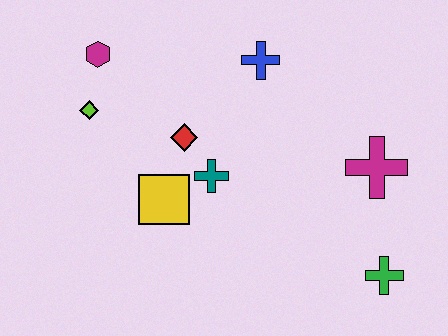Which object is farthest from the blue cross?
The green cross is farthest from the blue cross.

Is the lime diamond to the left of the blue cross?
Yes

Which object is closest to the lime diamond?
The magenta hexagon is closest to the lime diamond.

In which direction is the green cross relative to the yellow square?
The green cross is to the right of the yellow square.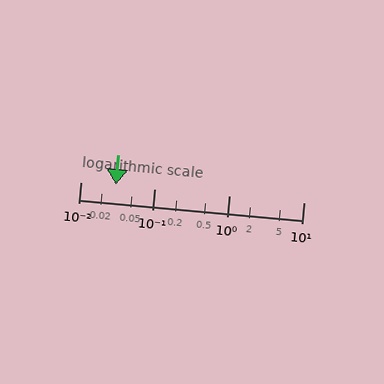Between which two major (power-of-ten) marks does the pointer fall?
The pointer is between 0.01 and 0.1.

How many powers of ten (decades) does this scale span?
The scale spans 3 decades, from 0.01 to 10.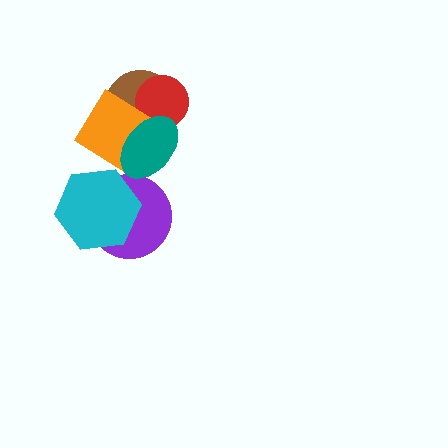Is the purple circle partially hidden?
Yes, it is partially covered by another shape.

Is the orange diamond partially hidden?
Yes, it is partially covered by another shape.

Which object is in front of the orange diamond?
The teal ellipse is in front of the orange diamond.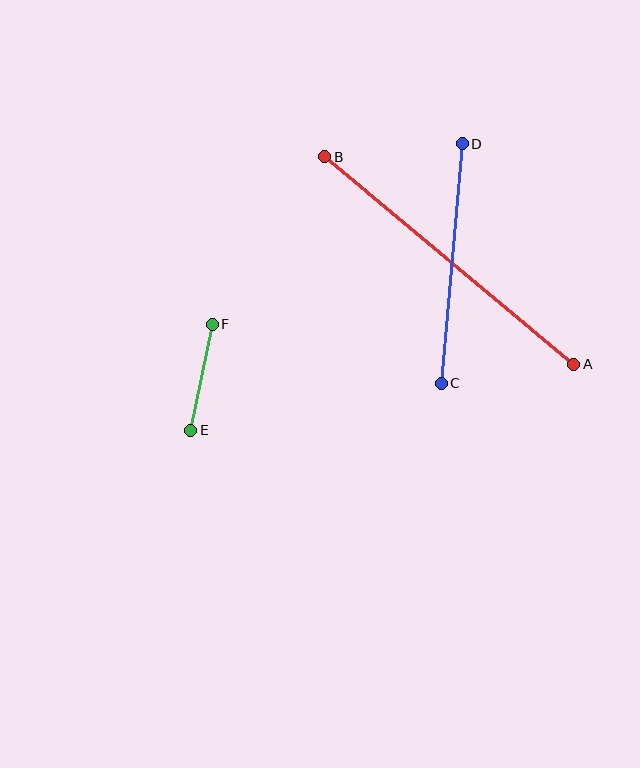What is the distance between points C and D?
The distance is approximately 240 pixels.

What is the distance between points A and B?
The distance is approximately 324 pixels.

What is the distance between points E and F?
The distance is approximately 108 pixels.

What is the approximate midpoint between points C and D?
The midpoint is at approximately (452, 263) pixels.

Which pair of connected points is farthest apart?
Points A and B are farthest apart.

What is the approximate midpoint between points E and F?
The midpoint is at approximately (202, 377) pixels.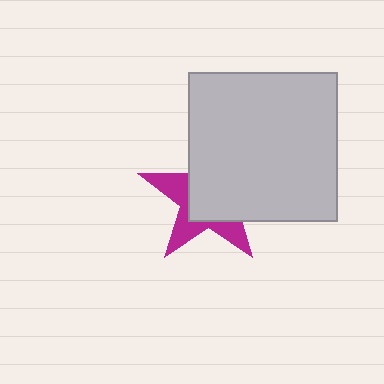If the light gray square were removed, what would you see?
You would see the complete magenta star.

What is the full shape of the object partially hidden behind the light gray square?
The partially hidden object is a magenta star.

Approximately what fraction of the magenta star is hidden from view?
Roughly 61% of the magenta star is hidden behind the light gray square.